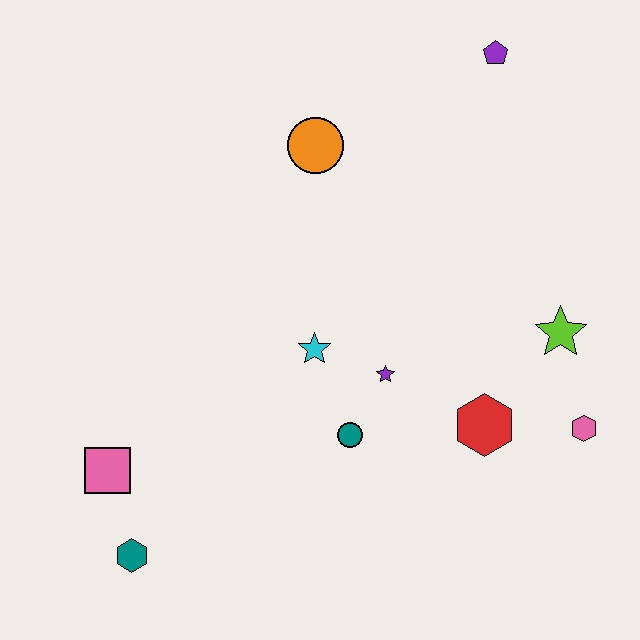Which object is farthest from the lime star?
The teal hexagon is farthest from the lime star.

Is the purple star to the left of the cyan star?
No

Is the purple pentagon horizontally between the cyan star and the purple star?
No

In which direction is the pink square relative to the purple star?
The pink square is to the left of the purple star.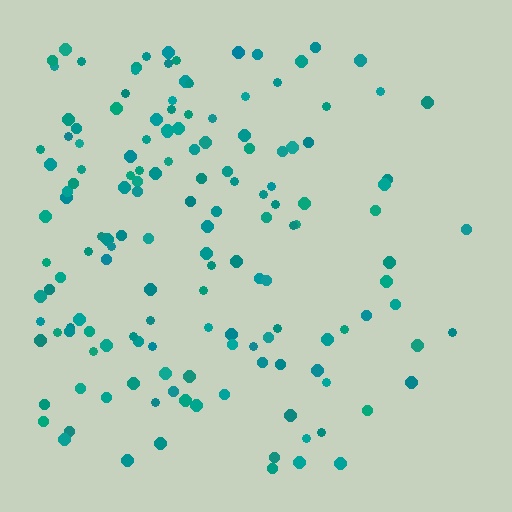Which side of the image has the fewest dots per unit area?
The right.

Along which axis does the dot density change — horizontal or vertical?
Horizontal.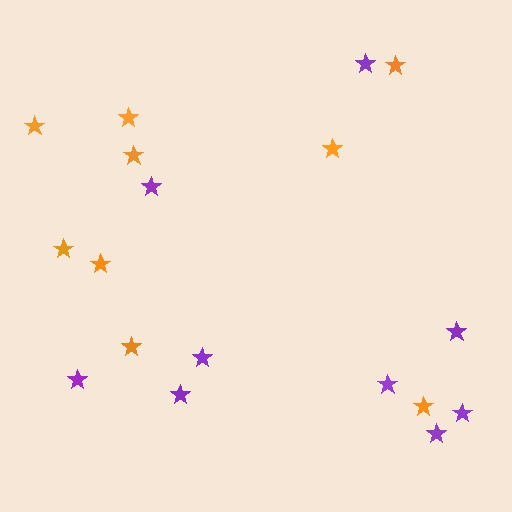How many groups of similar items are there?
There are 2 groups: one group of purple stars (9) and one group of orange stars (9).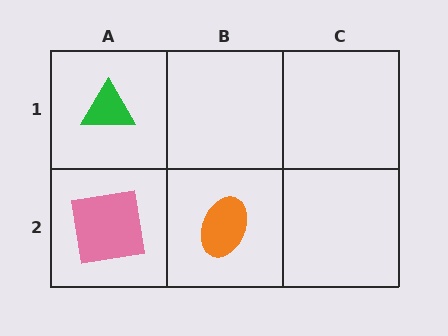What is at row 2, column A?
A pink square.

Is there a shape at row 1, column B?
No, that cell is empty.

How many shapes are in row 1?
1 shape.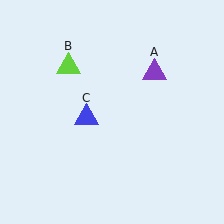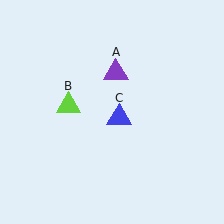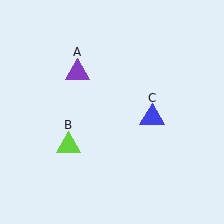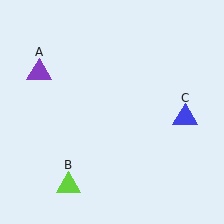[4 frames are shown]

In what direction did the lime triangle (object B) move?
The lime triangle (object B) moved down.